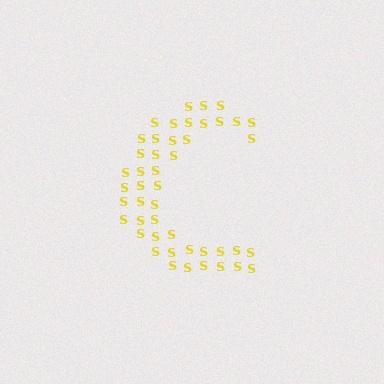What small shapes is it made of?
It is made of small letter S's.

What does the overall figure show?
The overall figure shows the letter C.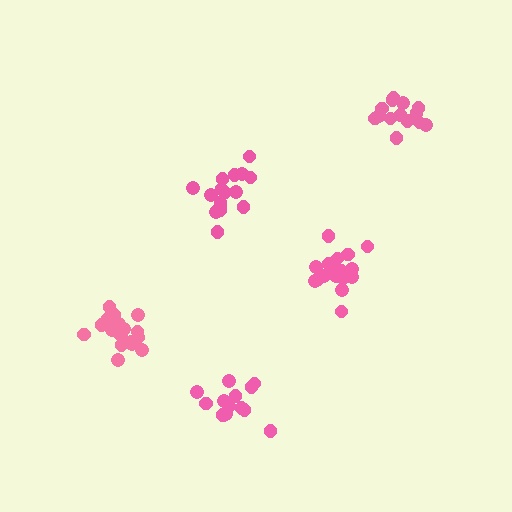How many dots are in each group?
Group 1: 19 dots, Group 2: 14 dots, Group 3: 19 dots, Group 4: 16 dots, Group 5: 14 dots (82 total).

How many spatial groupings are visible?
There are 5 spatial groupings.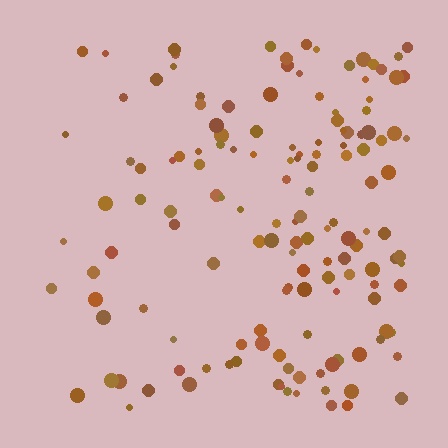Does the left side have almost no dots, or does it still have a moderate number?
Still a moderate number, just noticeably fewer than the right.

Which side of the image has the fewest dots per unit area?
The left.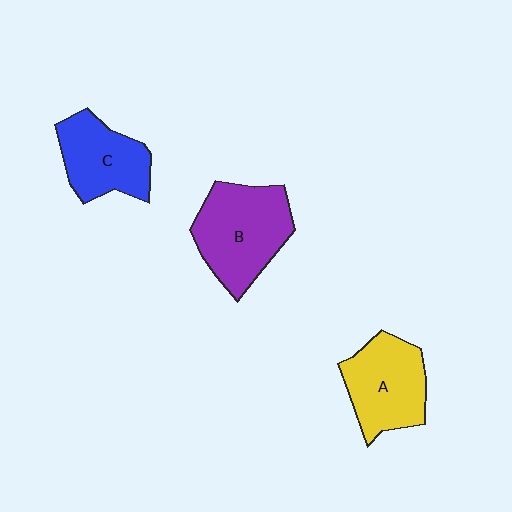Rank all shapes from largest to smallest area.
From largest to smallest: B (purple), A (yellow), C (blue).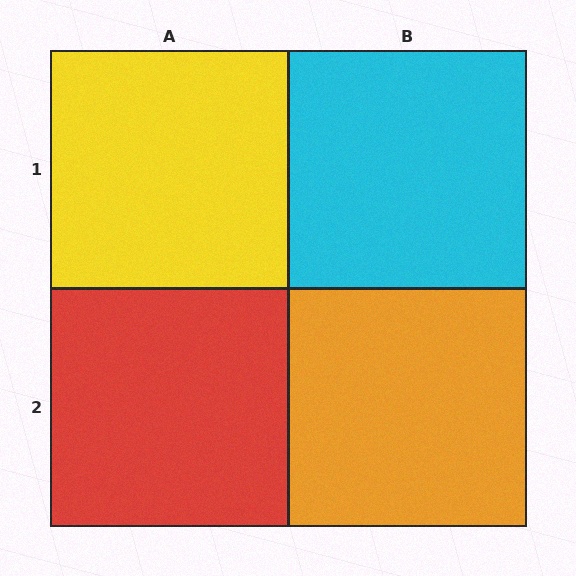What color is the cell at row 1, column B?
Cyan.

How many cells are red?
1 cell is red.